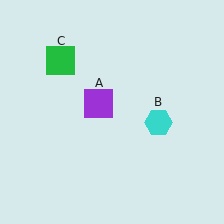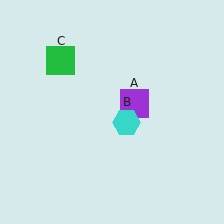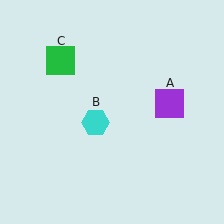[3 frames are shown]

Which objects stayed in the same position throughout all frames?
Green square (object C) remained stationary.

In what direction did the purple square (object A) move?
The purple square (object A) moved right.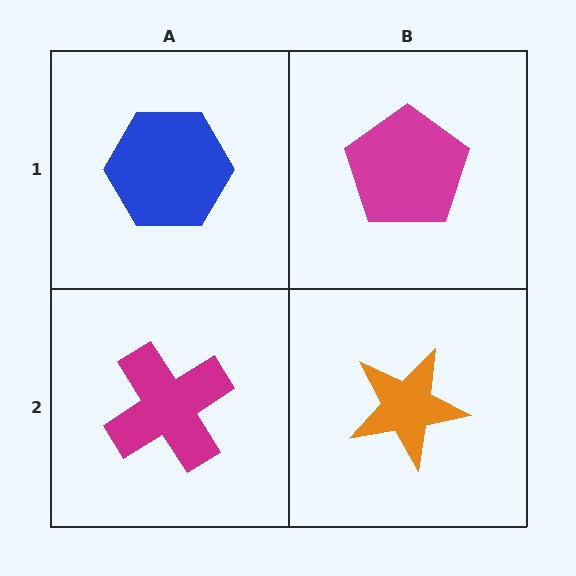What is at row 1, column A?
A blue hexagon.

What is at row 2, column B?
An orange star.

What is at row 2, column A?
A magenta cross.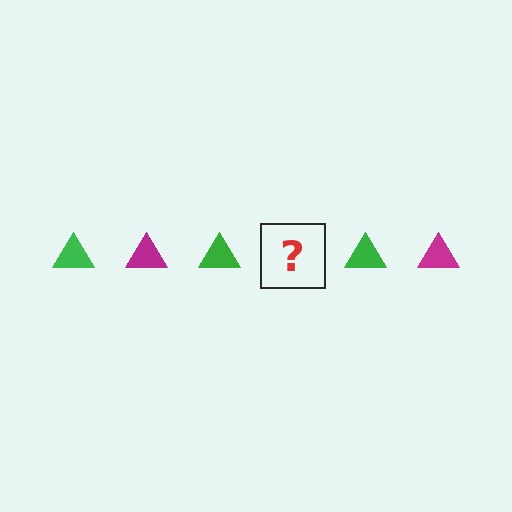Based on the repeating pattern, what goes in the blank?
The blank should be a magenta triangle.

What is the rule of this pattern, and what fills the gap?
The rule is that the pattern cycles through green, magenta triangles. The gap should be filled with a magenta triangle.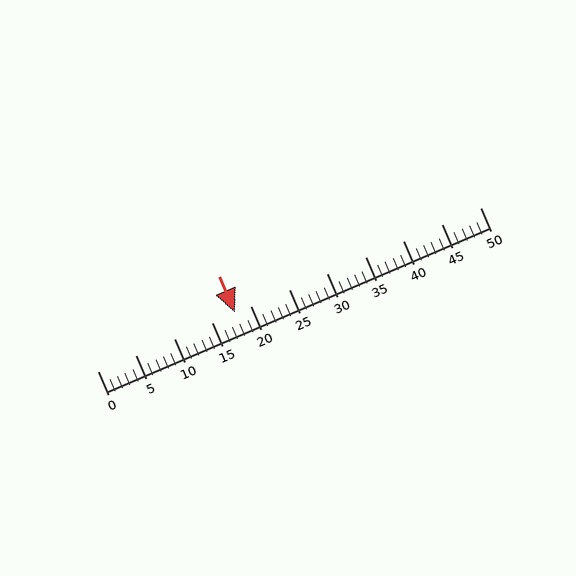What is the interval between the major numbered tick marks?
The major tick marks are spaced 5 units apart.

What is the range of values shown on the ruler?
The ruler shows values from 0 to 50.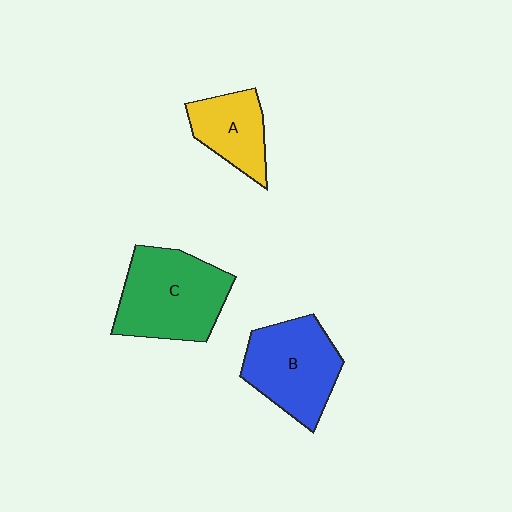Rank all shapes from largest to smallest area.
From largest to smallest: C (green), B (blue), A (yellow).